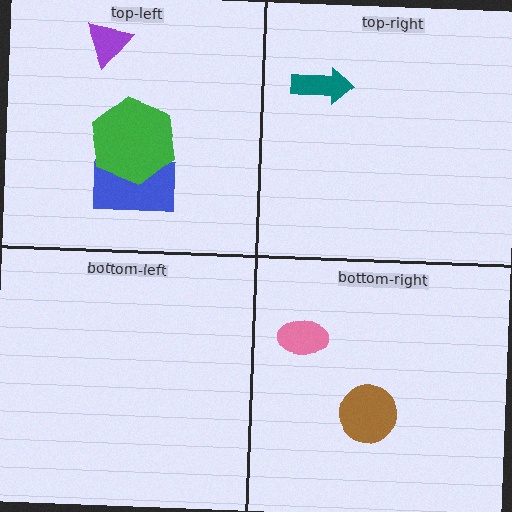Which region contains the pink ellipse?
The bottom-right region.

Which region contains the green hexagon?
The top-left region.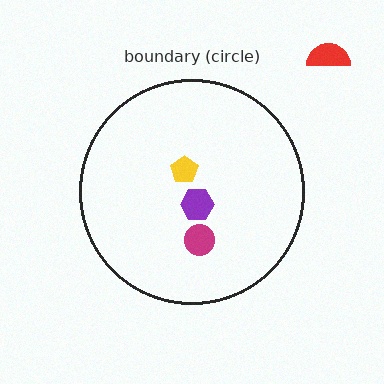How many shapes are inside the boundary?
3 inside, 1 outside.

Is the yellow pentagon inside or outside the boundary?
Inside.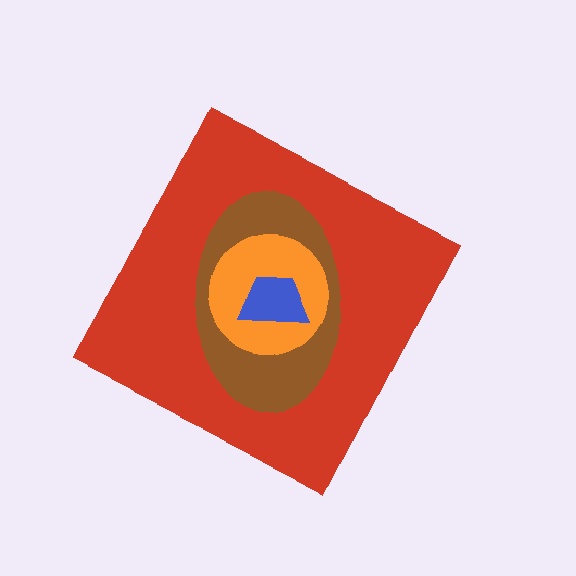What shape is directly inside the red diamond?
The brown ellipse.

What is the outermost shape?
The red diamond.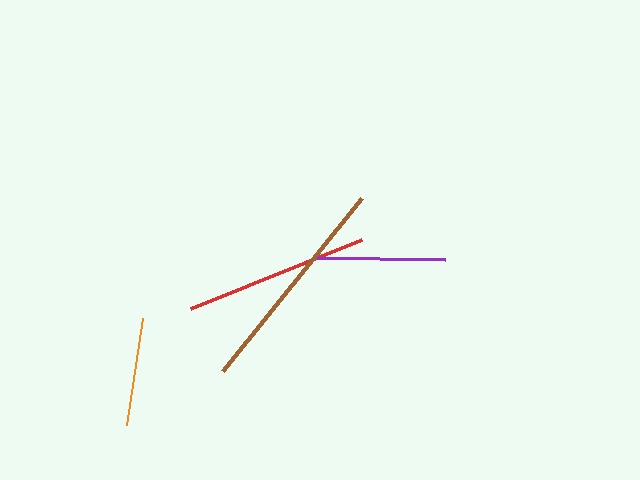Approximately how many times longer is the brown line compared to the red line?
The brown line is approximately 1.2 times the length of the red line.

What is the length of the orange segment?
The orange segment is approximately 108 pixels long.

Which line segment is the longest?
The brown line is the longest at approximately 222 pixels.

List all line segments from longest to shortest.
From longest to shortest: brown, red, purple, orange.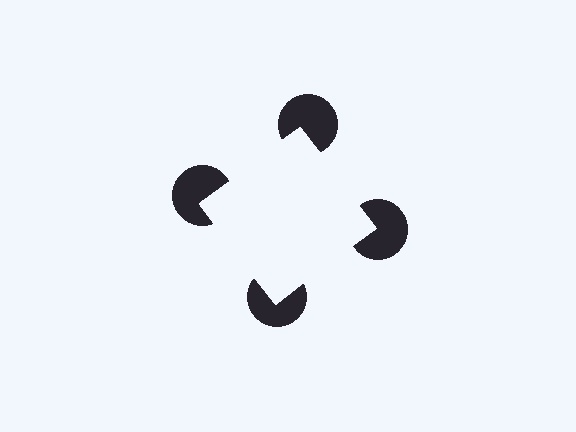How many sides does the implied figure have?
4 sides.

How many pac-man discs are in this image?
There are 4 — one at each vertex of the illusory square.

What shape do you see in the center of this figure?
An illusory square — its edges are inferred from the aligned wedge cuts in the pac-man discs, not physically drawn.